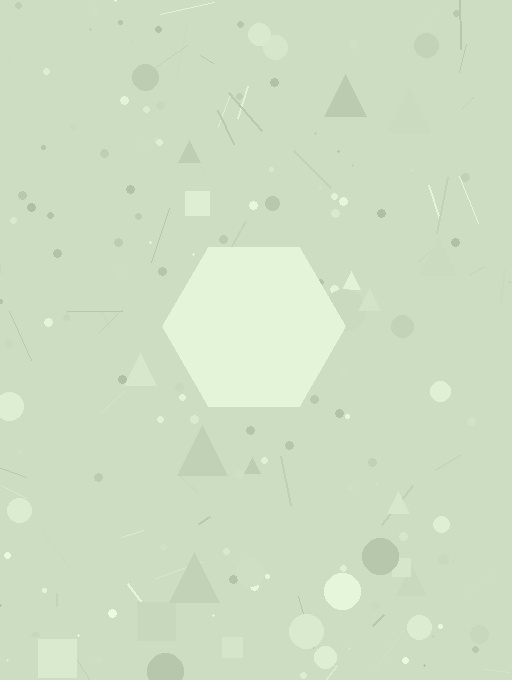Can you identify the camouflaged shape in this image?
The camouflaged shape is a hexagon.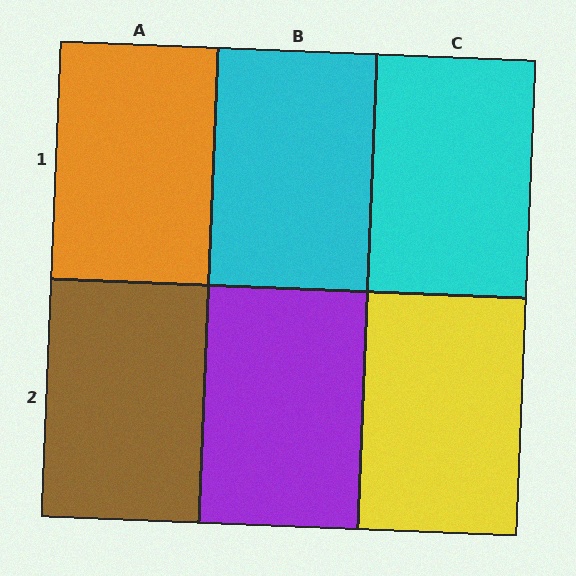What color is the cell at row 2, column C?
Yellow.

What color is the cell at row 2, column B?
Purple.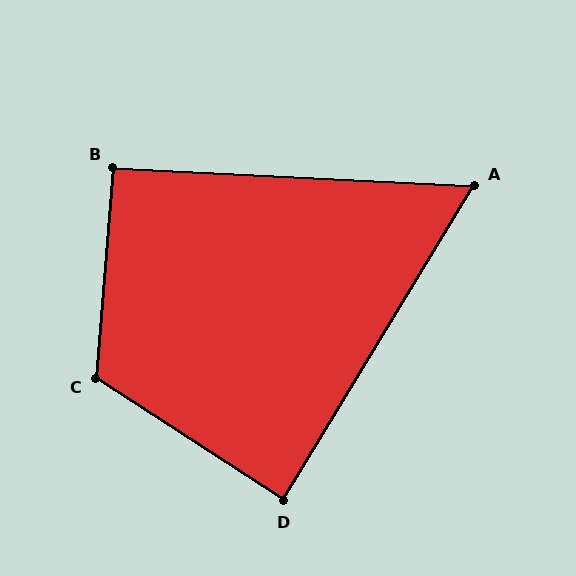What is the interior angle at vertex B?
Approximately 92 degrees (approximately right).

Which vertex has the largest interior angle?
C, at approximately 118 degrees.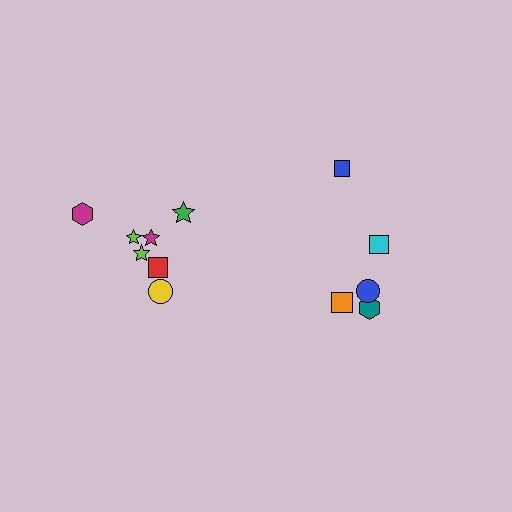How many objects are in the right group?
There are 5 objects.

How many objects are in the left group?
There are 7 objects.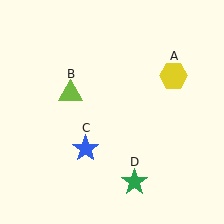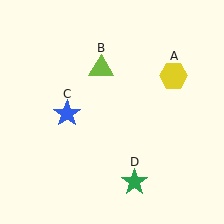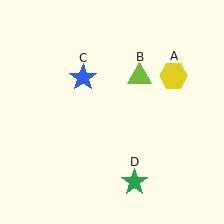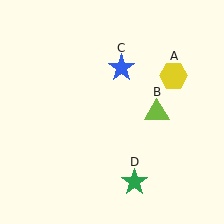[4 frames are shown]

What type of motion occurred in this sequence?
The lime triangle (object B), blue star (object C) rotated clockwise around the center of the scene.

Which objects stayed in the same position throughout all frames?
Yellow hexagon (object A) and green star (object D) remained stationary.